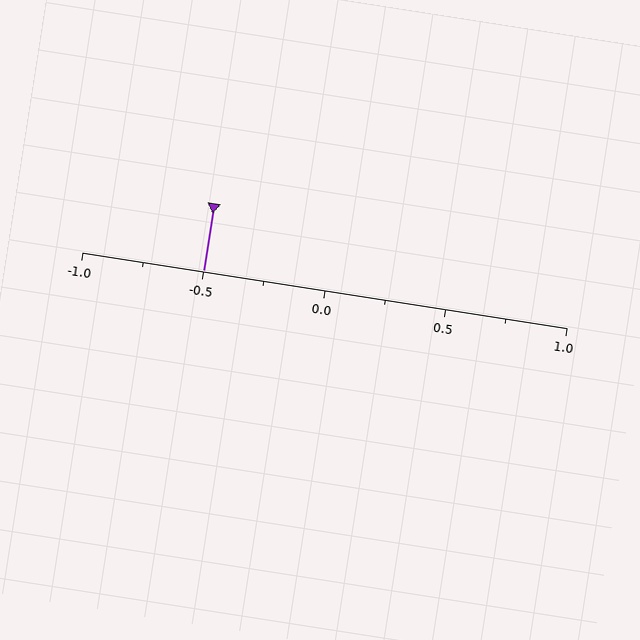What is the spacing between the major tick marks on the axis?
The major ticks are spaced 0.5 apart.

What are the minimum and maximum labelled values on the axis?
The axis runs from -1.0 to 1.0.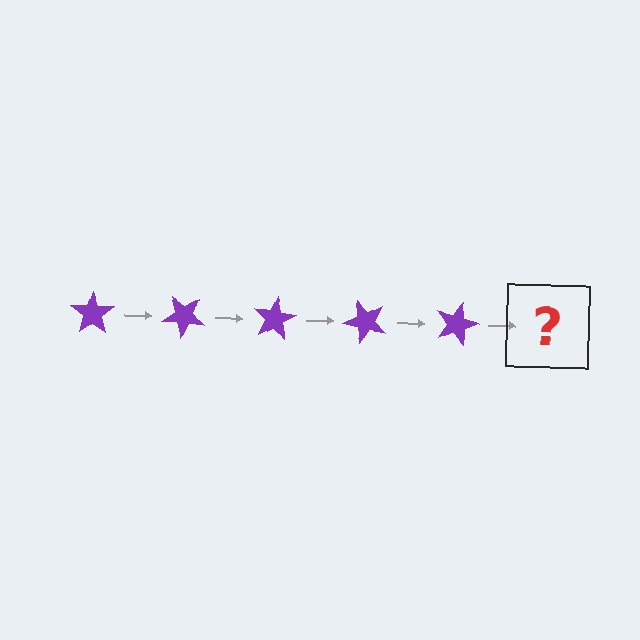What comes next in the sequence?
The next element should be a purple star rotated 200 degrees.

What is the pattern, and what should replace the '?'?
The pattern is that the star rotates 40 degrees each step. The '?' should be a purple star rotated 200 degrees.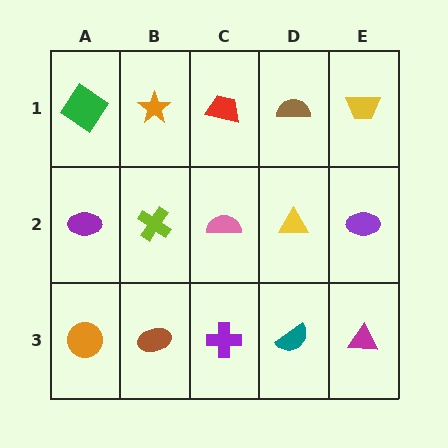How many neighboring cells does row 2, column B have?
4.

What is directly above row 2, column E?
A yellow trapezoid.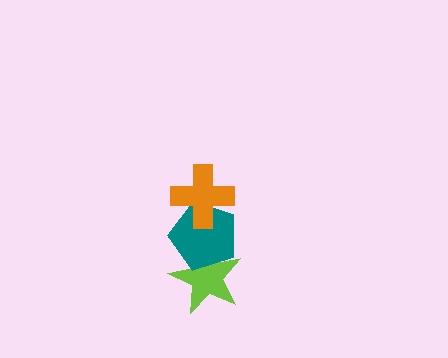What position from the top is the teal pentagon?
The teal pentagon is 2nd from the top.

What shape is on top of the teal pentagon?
The orange cross is on top of the teal pentagon.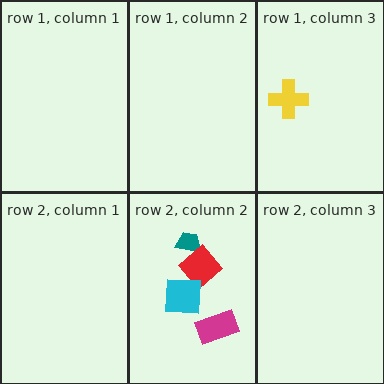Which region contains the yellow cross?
The row 1, column 3 region.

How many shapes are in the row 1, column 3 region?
1.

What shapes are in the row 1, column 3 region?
The yellow cross.